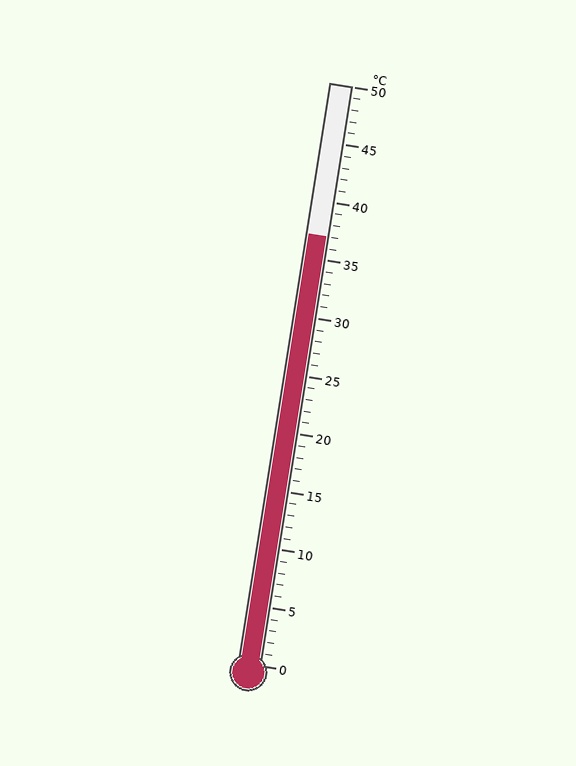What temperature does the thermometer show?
The thermometer shows approximately 37°C.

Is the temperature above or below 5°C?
The temperature is above 5°C.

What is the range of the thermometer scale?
The thermometer scale ranges from 0°C to 50°C.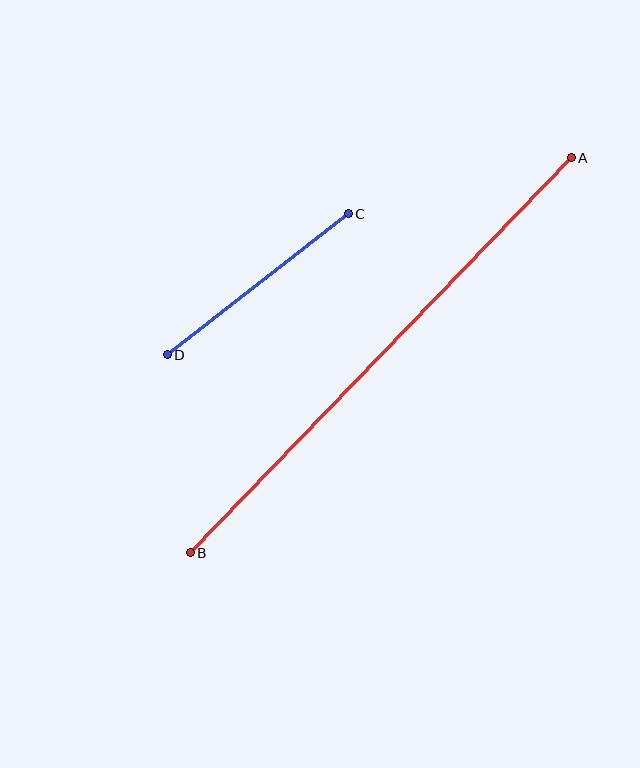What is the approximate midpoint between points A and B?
The midpoint is at approximately (381, 355) pixels.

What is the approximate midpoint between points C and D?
The midpoint is at approximately (258, 284) pixels.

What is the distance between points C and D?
The distance is approximately 230 pixels.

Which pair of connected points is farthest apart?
Points A and B are farthest apart.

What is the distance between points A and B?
The distance is approximately 549 pixels.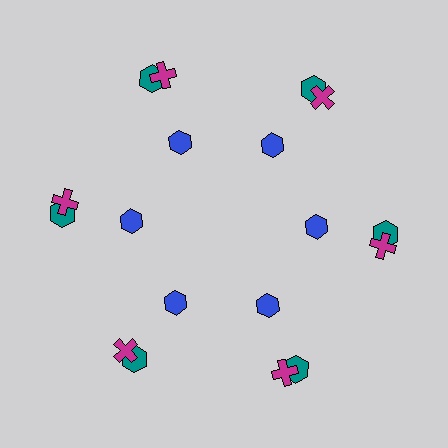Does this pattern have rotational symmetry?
Yes, this pattern has 6-fold rotational symmetry. It looks the same after rotating 60 degrees around the center.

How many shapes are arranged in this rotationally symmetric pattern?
There are 18 shapes, arranged in 6 groups of 3.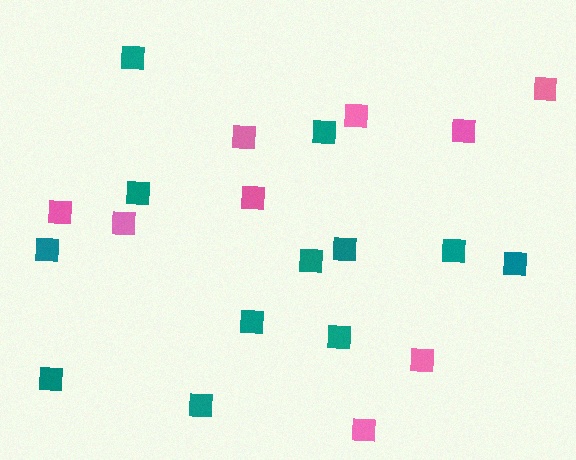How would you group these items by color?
There are 2 groups: one group of teal squares (12) and one group of pink squares (9).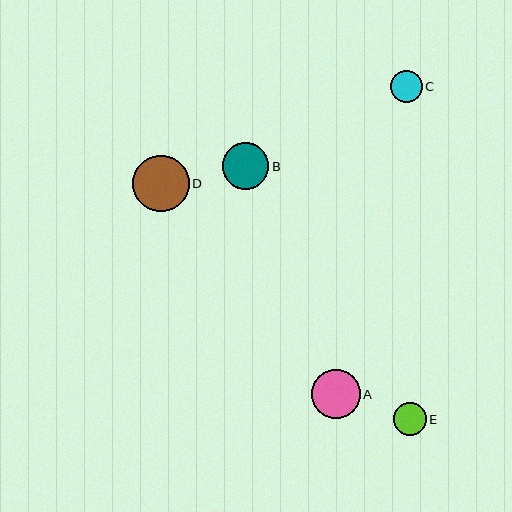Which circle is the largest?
Circle D is the largest with a size of approximately 56 pixels.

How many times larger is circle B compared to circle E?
Circle B is approximately 1.4 times the size of circle E.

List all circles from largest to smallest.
From largest to smallest: D, A, B, E, C.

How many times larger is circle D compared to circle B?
Circle D is approximately 1.2 times the size of circle B.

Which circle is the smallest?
Circle C is the smallest with a size of approximately 32 pixels.